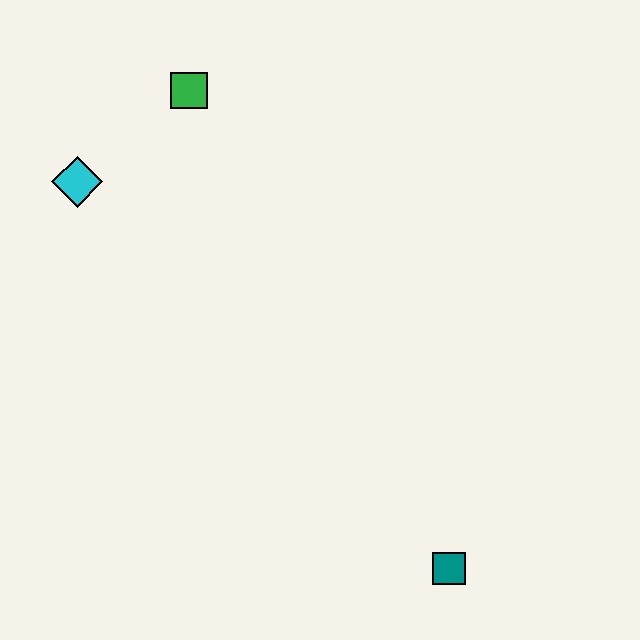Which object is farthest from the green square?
The teal square is farthest from the green square.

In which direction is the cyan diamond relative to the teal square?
The cyan diamond is above the teal square.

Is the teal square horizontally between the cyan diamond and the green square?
No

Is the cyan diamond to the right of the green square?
No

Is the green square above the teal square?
Yes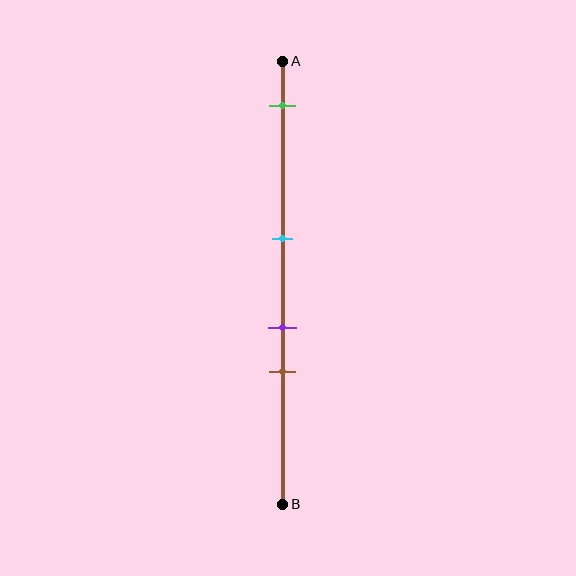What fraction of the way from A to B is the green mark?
The green mark is approximately 10% (0.1) of the way from A to B.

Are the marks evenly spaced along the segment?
No, the marks are not evenly spaced.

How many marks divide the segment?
There are 4 marks dividing the segment.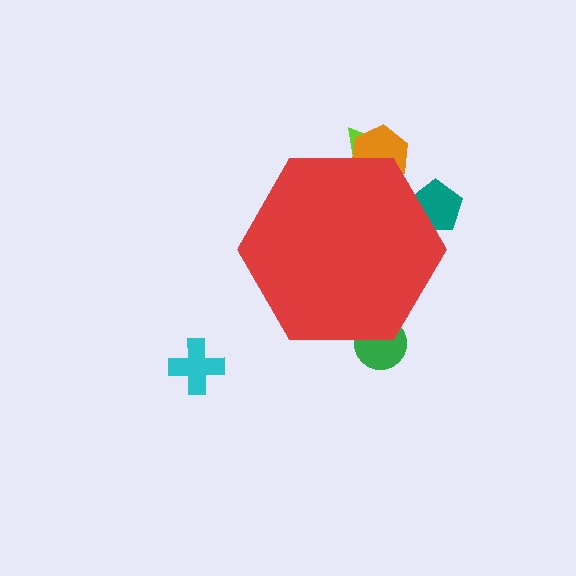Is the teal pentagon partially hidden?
Yes, the teal pentagon is partially hidden behind the red hexagon.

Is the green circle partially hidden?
Yes, the green circle is partially hidden behind the red hexagon.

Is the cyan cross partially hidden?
No, the cyan cross is fully visible.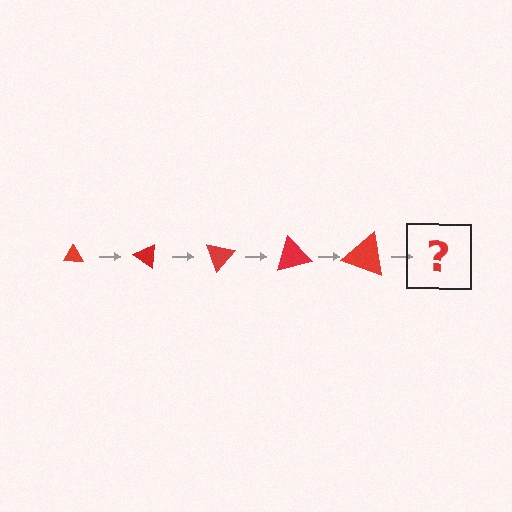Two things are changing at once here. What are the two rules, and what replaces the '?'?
The two rules are that the triangle grows larger each step and it rotates 35 degrees each step. The '?' should be a triangle, larger than the previous one and rotated 175 degrees from the start.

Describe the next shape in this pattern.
It should be a triangle, larger than the previous one and rotated 175 degrees from the start.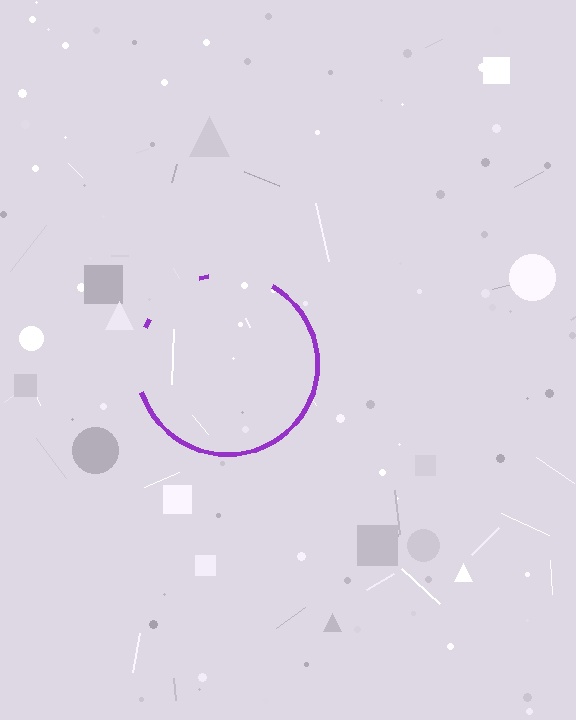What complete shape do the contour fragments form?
The contour fragments form a circle.